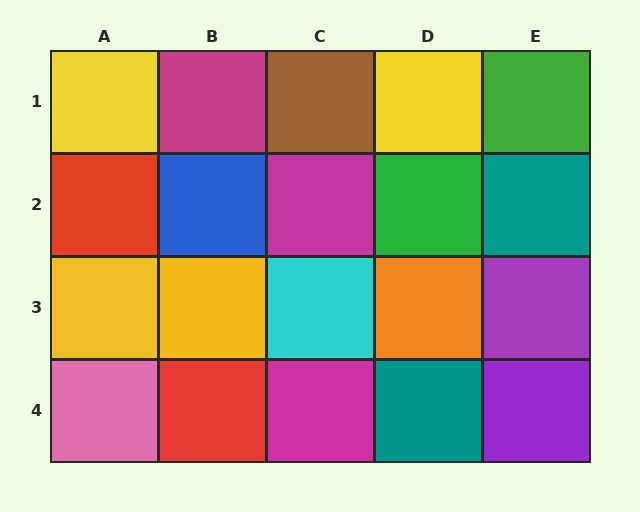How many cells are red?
2 cells are red.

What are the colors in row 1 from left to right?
Yellow, magenta, brown, yellow, green.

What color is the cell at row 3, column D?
Orange.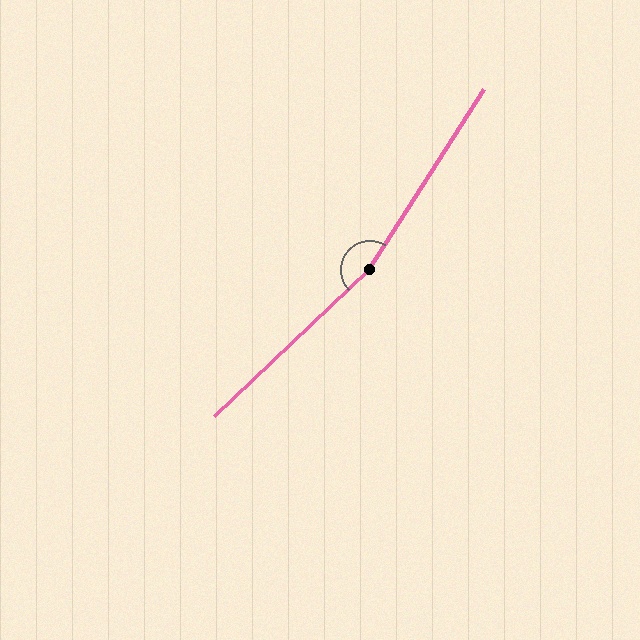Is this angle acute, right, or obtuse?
It is obtuse.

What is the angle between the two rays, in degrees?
Approximately 166 degrees.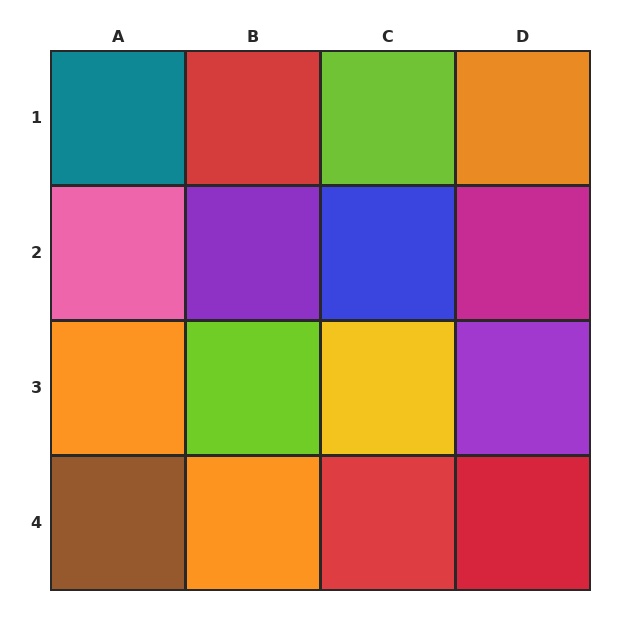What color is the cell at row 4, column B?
Orange.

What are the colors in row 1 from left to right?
Teal, red, lime, orange.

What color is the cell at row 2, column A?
Pink.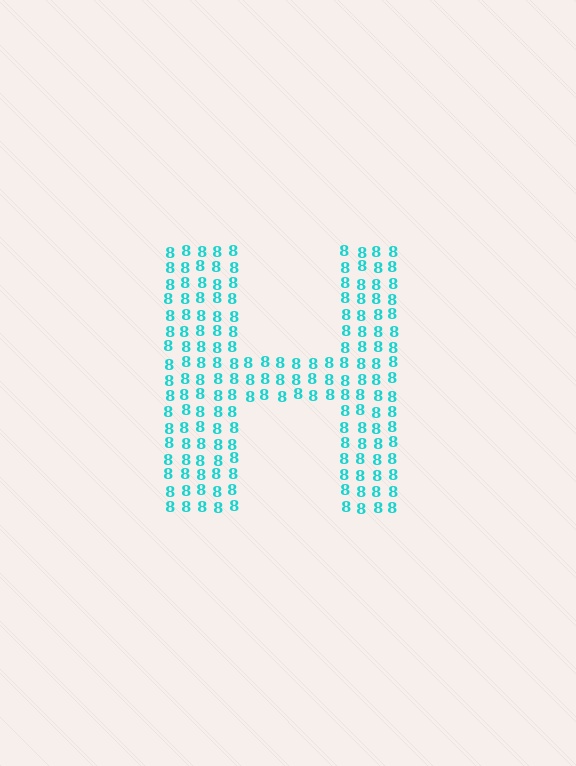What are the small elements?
The small elements are digit 8's.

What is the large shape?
The large shape is the letter H.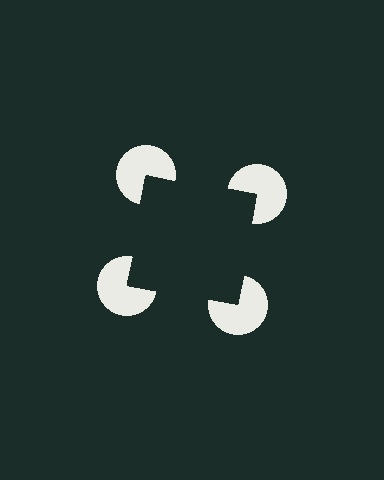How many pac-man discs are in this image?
There are 4 — one at each vertex of the illusory square.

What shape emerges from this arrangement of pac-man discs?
An illusory square — its edges are inferred from the aligned wedge cuts in the pac-man discs, not physically drawn.